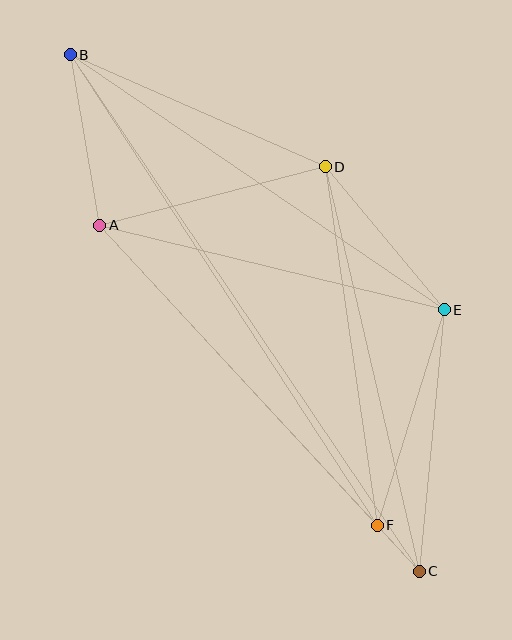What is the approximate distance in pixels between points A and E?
The distance between A and E is approximately 354 pixels.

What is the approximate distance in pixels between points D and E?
The distance between D and E is approximately 186 pixels.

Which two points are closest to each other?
Points C and F are closest to each other.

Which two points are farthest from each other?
Points B and C are farthest from each other.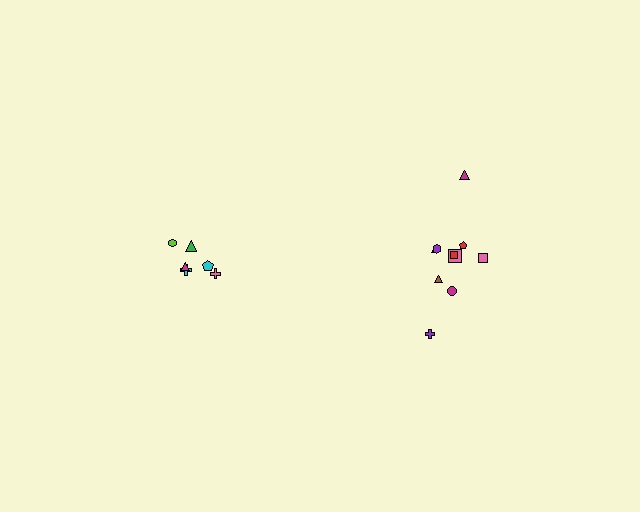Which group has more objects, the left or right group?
The right group.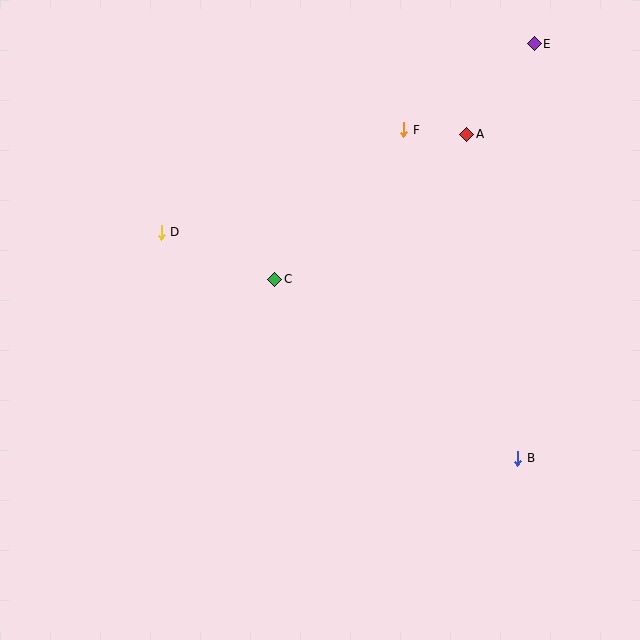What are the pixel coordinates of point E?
Point E is at (534, 44).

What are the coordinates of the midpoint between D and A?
The midpoint between D and A is at (314, 183).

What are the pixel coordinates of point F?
Point F is at (404, 130).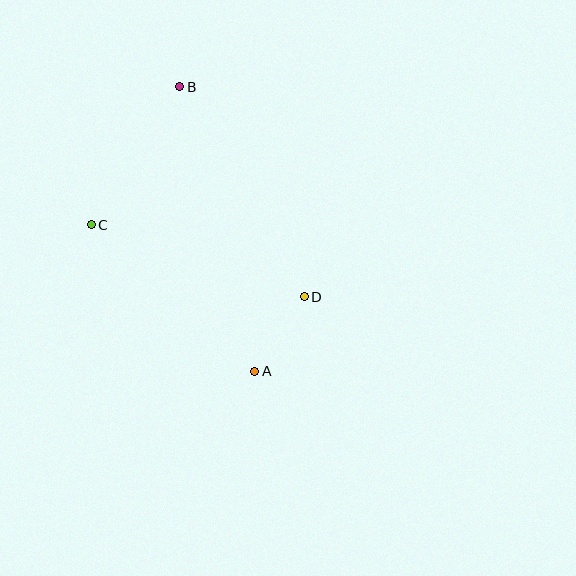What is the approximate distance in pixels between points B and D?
The distance between B and D is approximately 244 pixels.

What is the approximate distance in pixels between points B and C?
The distance between B and C is approximately 164 pixels.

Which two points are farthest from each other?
Points A and B are farthest from each other.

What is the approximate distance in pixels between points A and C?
The distance between A and C is approximately 219 pixels.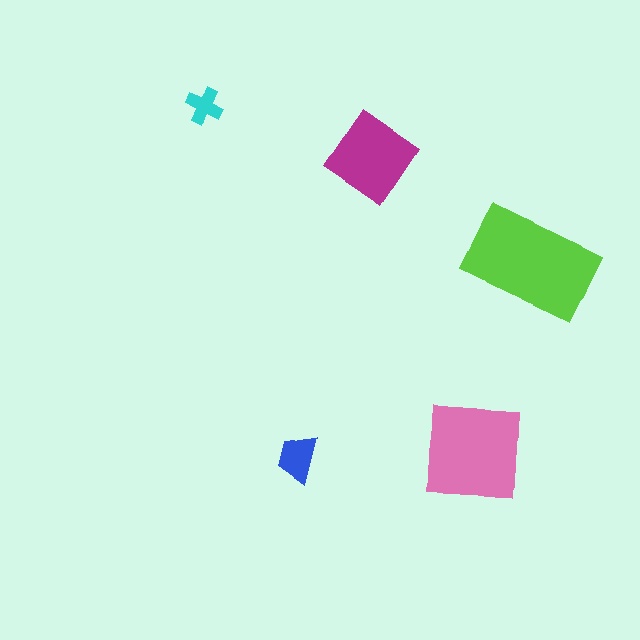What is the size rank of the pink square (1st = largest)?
2nd.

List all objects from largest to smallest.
The lime rectangle, the pink square, the magenta diamond, the blue trapezoid, the cyan cross.